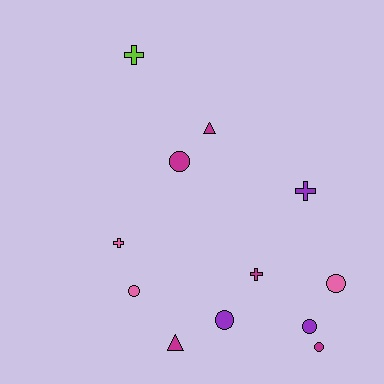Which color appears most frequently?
Magenta, with 5 objects.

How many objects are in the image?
There are 12 objects.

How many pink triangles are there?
There are no pink triangles.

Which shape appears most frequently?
Circle, with 6 objects.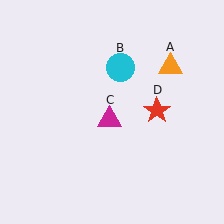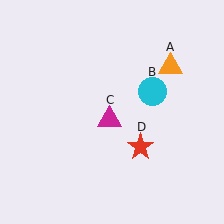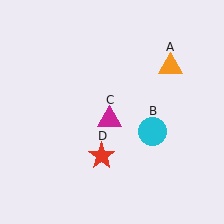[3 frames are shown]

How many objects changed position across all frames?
2 objects changed position: cyan circle (object B), red star (object D).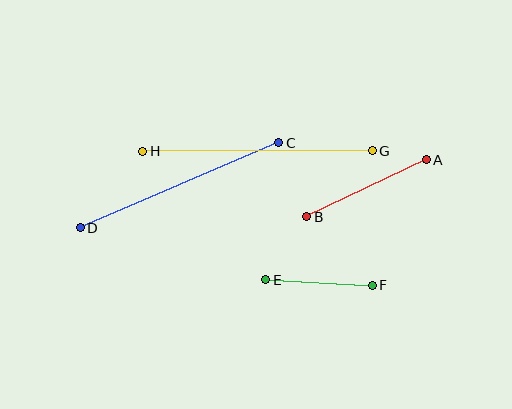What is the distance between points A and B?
The distance is approximately 132 pixels.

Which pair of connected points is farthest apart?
Points G and H are farthest apart.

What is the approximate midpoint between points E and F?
The midpoint is at approximately (319, 282) pixels.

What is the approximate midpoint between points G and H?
The midpoint is at approximately (257, 151) pixels.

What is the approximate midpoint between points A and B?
The midpoint is at approximately (366, 188) pixels.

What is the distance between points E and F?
The distance is approximately 107 pixels.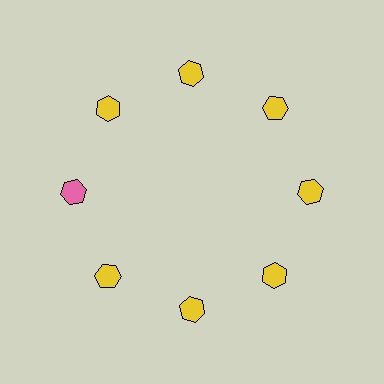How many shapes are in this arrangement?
There are 8 shapes arranged in a ring pattern.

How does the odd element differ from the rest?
It has a different color: pink instead of yellow.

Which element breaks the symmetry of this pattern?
The pink hexagon at roughly the 9 o'clock position breaks the symmetry. All other shapes are yellow hexagons.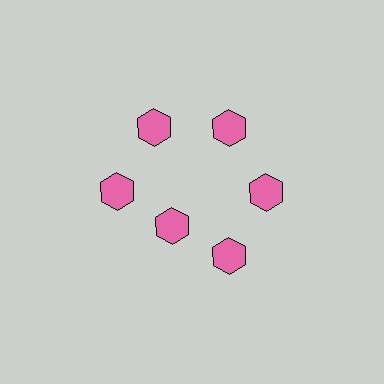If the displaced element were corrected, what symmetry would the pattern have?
It would have 6-fold rotational symmetry — the pattern would map onto itself every 60 degrees.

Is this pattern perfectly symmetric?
No. The 6 pink hexagons are arranged in a ring, but one element near the 7 o'clock position is pulled inward toward the center, breaking the 6-fold rotational symmetry.